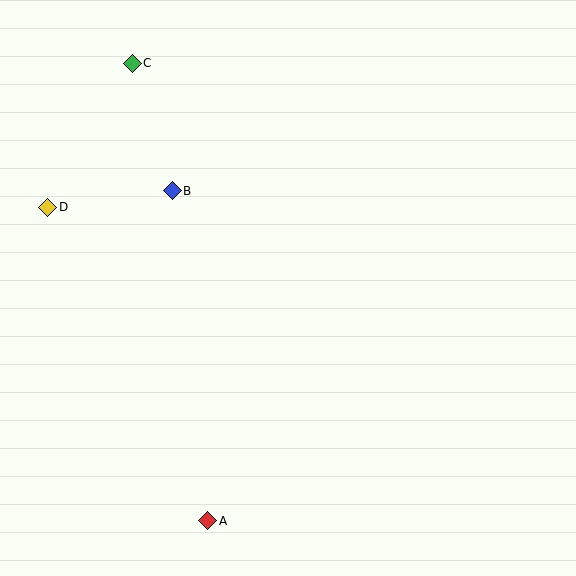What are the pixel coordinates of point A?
Point A is at (208, 521).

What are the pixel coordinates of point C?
Point C is at (132, 63).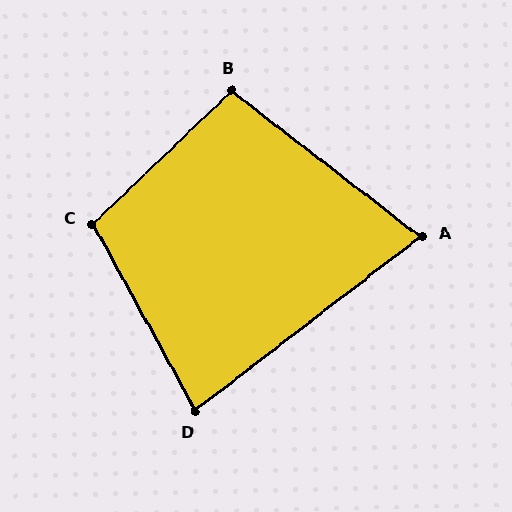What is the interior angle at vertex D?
Approximately 81 degrees (acute).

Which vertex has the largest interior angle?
C, at approximately 105 degrees.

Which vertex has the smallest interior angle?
A, at approximately 75 degrees.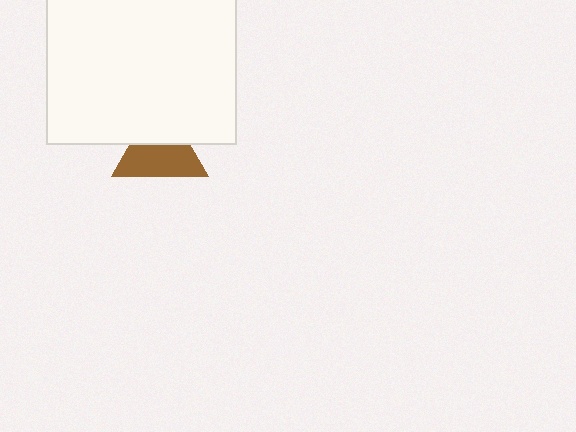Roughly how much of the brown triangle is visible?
About half of it is visible (roughly 61%).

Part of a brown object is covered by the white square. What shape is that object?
It is a triangle.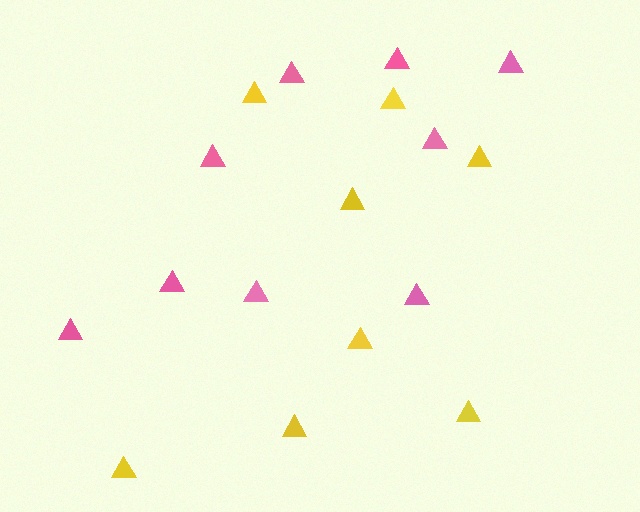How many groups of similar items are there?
There are 2 groups: one group of pink triangles (9) and one group of yellow triangles (8).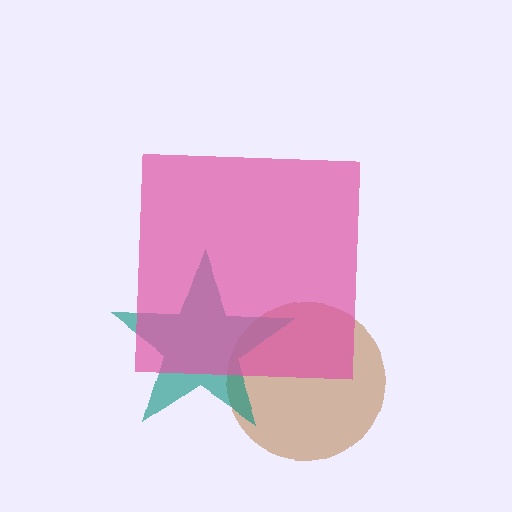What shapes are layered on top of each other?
The layered shapes are: a brown circle, a teal star, a pink square.